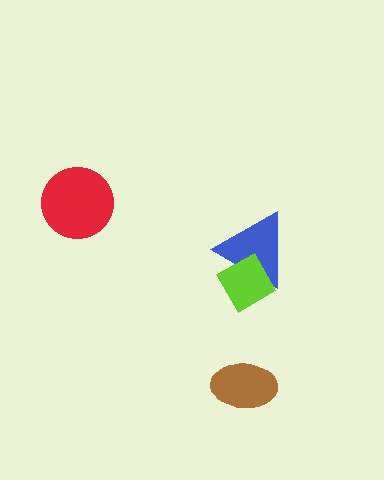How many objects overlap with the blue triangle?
1 object overlaps with the blue triangle.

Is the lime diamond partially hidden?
No, no other shape covers it.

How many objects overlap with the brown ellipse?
0 objects overlap with the brown ellipse.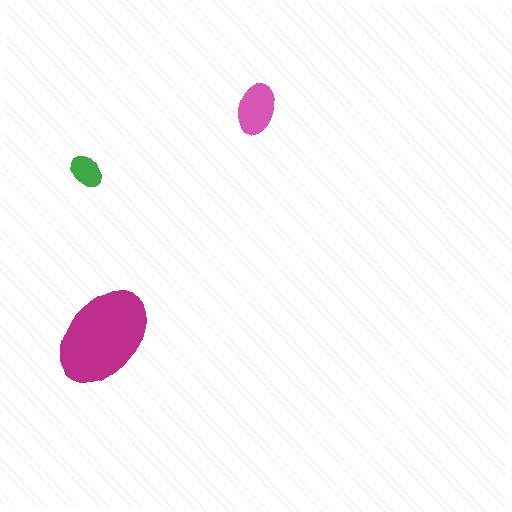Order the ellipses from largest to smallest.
the magenta one, the pink one, the green one.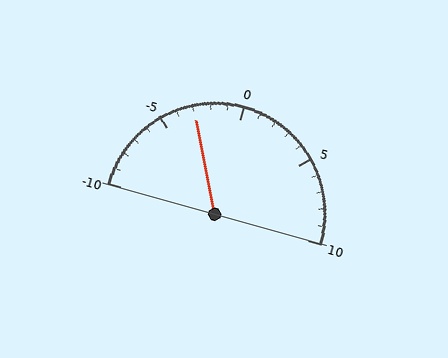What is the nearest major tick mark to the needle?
The nearest major tick mark is -5.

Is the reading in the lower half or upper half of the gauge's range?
The reading is in the lower half of the range (-10 to 10).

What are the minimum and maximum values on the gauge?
The gauge ranges from -10 to 10.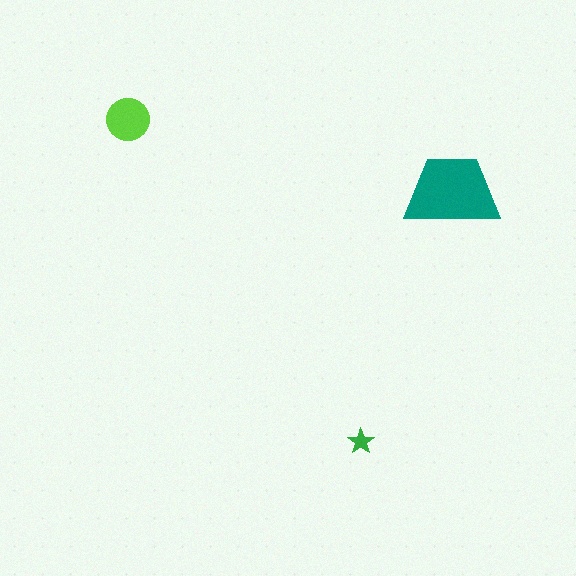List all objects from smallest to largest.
The green star, the lime circle, the teal trapezoid.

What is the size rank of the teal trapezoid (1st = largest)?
1st.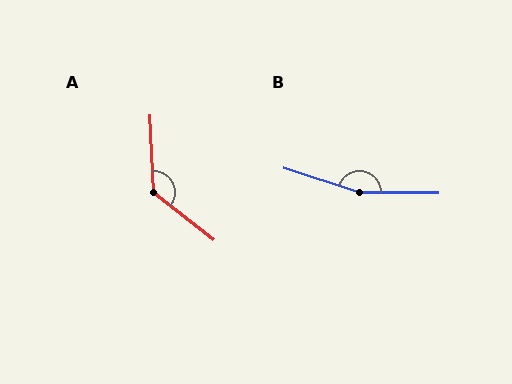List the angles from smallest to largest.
A (131°), B (162°).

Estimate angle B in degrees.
Approximately 162 degrees.